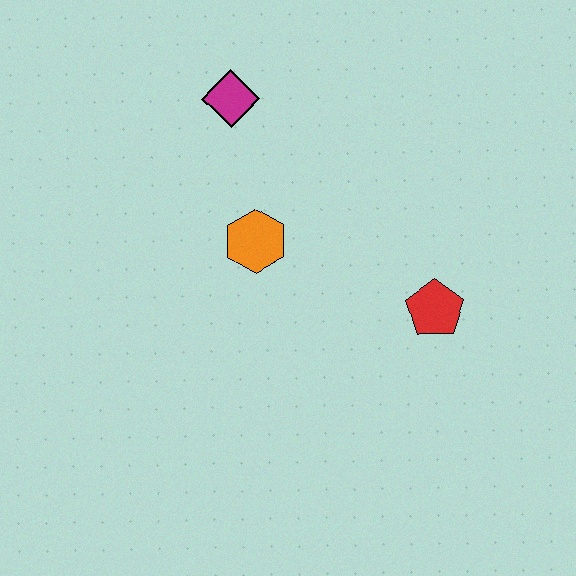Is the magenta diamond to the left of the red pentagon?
Yes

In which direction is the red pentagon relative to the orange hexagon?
The red pentagon is to the right of the orange hexagon.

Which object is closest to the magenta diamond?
The orange hexagon is closest to the magenta diamond.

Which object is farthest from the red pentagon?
The magenta diamond is farthest from the red pentagon.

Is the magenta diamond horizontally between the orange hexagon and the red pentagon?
No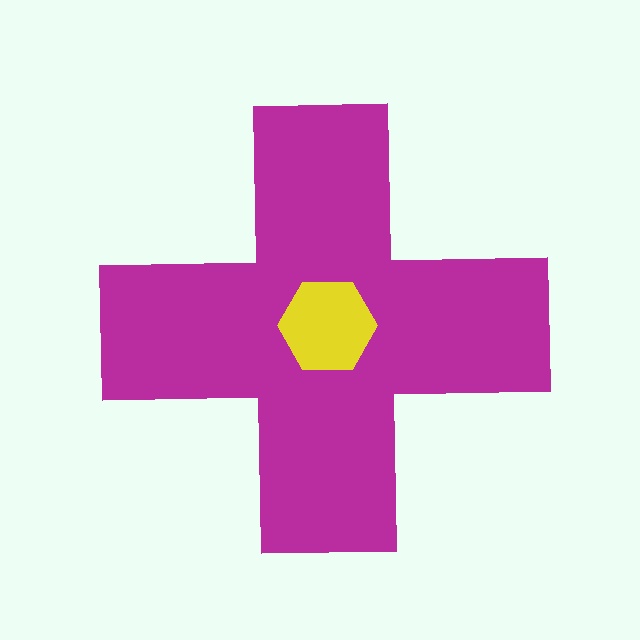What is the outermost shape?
The magenta cross.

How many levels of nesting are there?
2.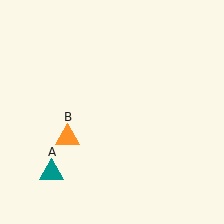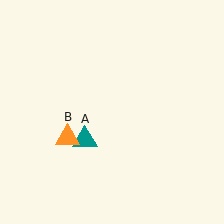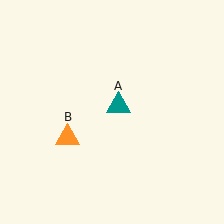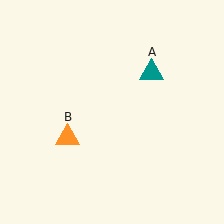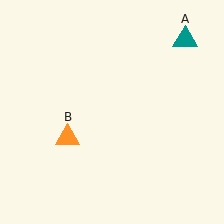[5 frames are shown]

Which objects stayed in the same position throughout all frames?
Orange triangle (object B) remained stationary.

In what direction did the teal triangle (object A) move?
The teal triangle (object A) moved up and to the right.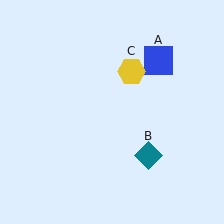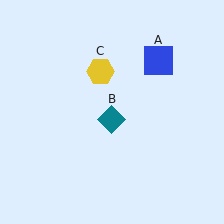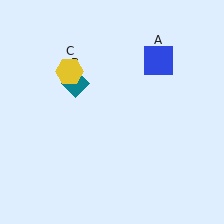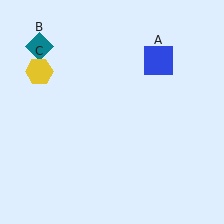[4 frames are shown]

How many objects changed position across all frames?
2 objects changed position: teal diamond (object B), yellow hexagon (object C).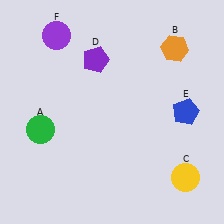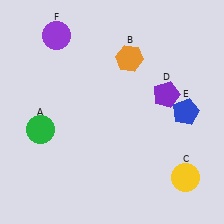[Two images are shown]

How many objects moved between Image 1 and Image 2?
2 objects moved between the two images.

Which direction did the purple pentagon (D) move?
The purple pentagon (D) moved right.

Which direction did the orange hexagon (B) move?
The orange hexagon (B) moved left.